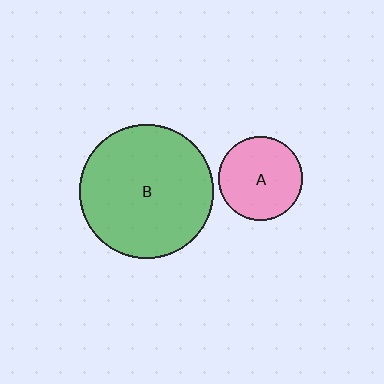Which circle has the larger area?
Circle B (green).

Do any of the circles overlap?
No, none of the circles overlap.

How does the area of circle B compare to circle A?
Approximately 2.5 times.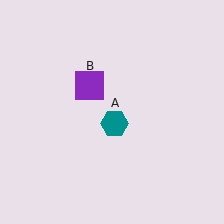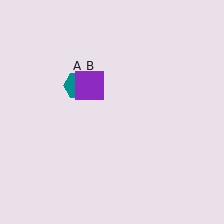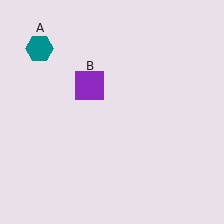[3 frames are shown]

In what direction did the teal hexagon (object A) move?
The teal hexagon (object A) moved up and to the left.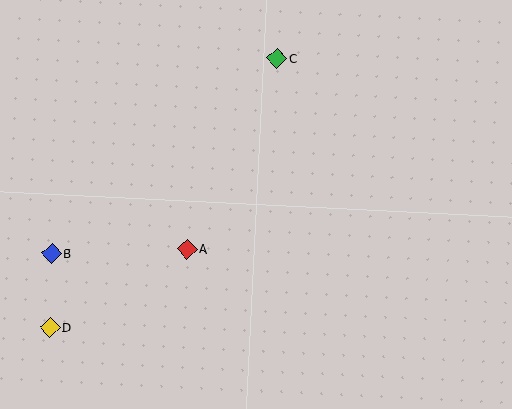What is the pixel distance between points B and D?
The distance between B and D is 74 pixels.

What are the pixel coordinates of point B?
Point B is at (52, 253).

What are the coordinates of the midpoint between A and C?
The midpoint between A and C is at (232, 154).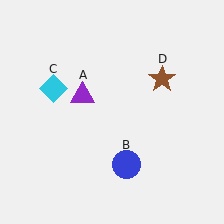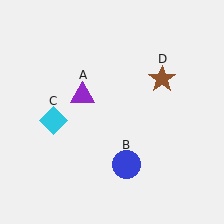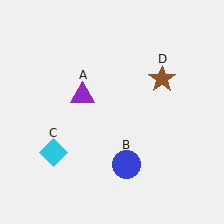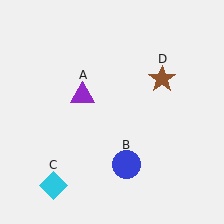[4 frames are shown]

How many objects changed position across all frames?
1 object changed position: cyan diamond (object C).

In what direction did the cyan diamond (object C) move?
The cyan diamond (object C) moved down.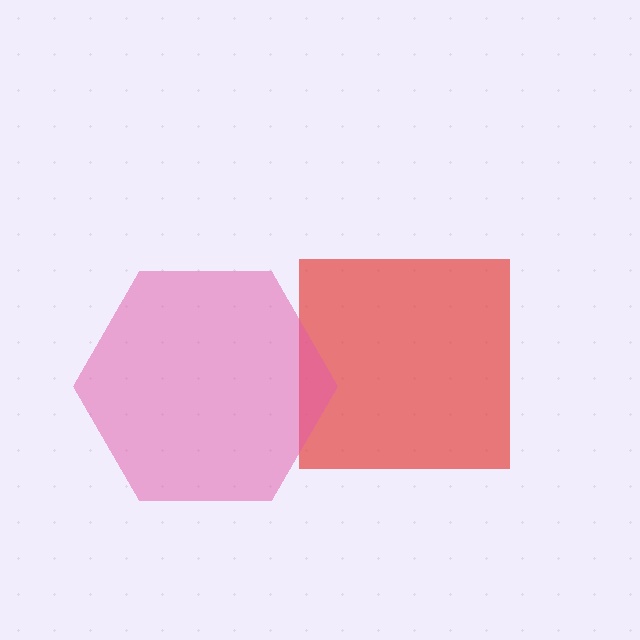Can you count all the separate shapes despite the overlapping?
Yes, there are 2 separate shapes.